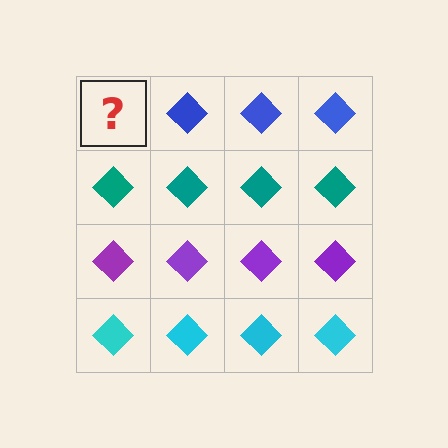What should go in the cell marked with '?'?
The missing cell should contain a blue diamond.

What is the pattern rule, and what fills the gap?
The rule is that each row has a consistent color. The gap should be filled with a blue diamond.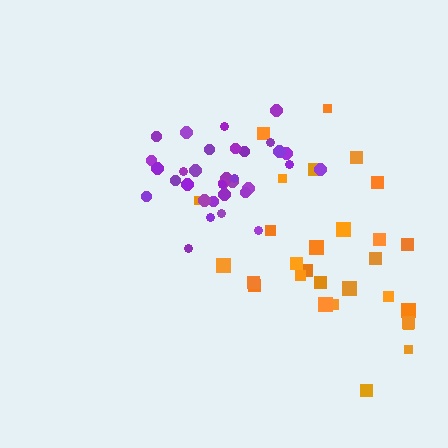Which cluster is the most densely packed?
Purple.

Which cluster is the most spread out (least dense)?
Orange.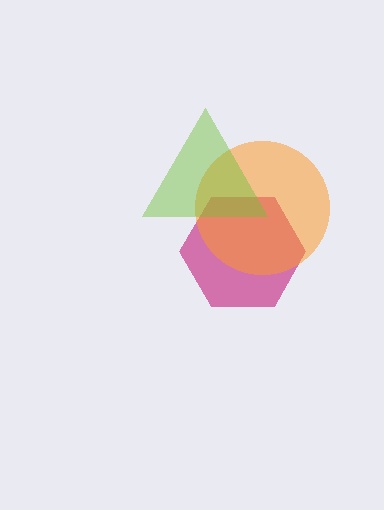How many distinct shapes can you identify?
There are 3 distinct shapes: a magenta hexagon, an orange circle, a lime triangle.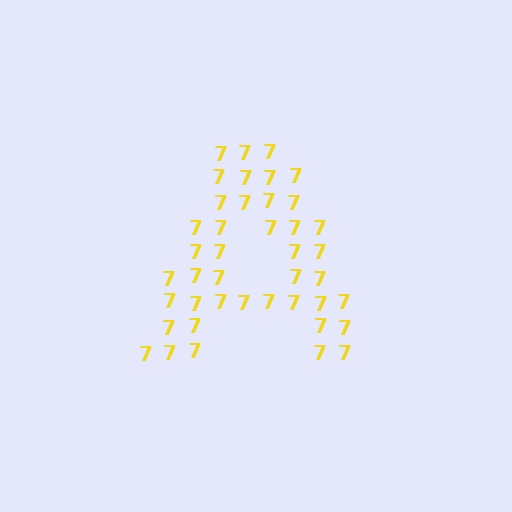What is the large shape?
The large shape is the letter A.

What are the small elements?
The small elements are digit 7's.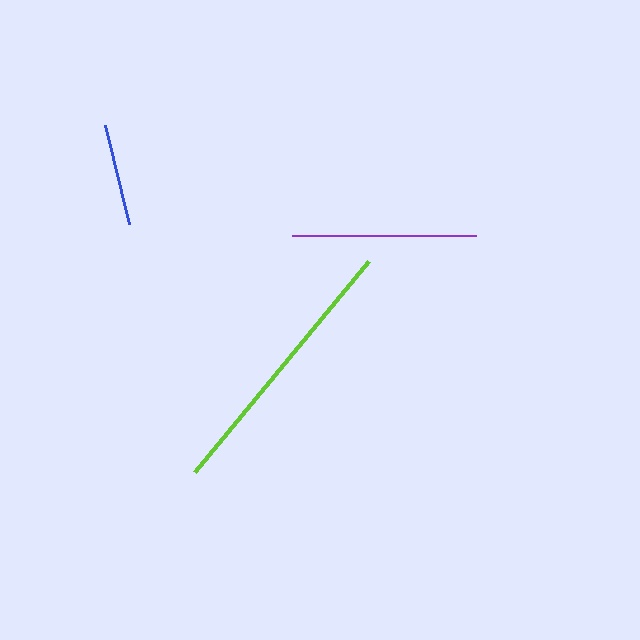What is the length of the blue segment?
The blue segment is approximately 102 pixels long.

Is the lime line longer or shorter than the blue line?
The lime line is longer than the blue line.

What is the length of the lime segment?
The lime segment is approximately 273 pixels long.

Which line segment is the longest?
The lime line is the longest at approximately 273 pixels.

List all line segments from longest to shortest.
From longest to shortest: lime, purple, blue.